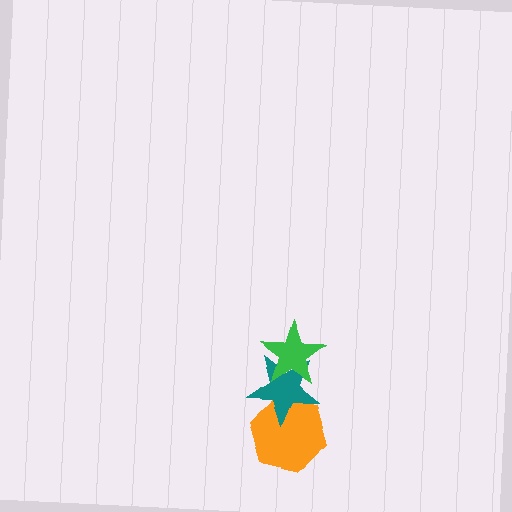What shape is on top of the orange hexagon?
The teal star is on top of the orange hexagon.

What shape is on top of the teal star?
The green star is on top of the teal star.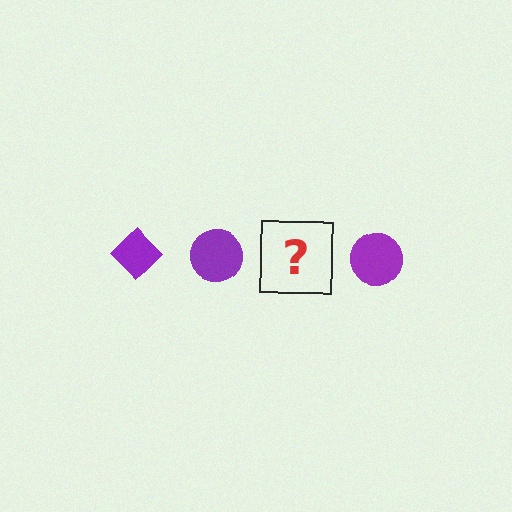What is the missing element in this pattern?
The missing element is a purple diamond.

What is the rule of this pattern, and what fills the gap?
The rule is that the pattern cycles through diamond, circle shapes in purple. The gap should be filled with a purple diamond.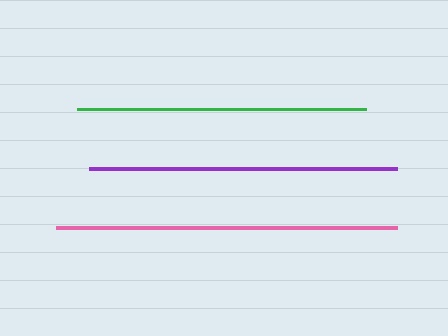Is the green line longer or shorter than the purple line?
The purple line is longer than the green line.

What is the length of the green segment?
The green segment is approximately 289 pixels long.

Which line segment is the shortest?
The green line is the shortest at approximately 289 pixels.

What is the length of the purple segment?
The purple segment is approximately 308 pixels long.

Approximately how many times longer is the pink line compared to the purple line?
The pink line is approximately 1.1 times the length of the purple line.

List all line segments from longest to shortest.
From longest to shortest: pink, purple, green.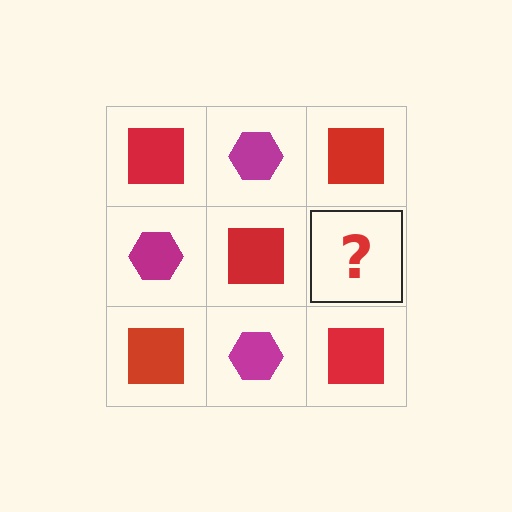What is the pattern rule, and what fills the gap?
The rule is that it alternates red square and magenta hexagon in a checkerboard pattern. The gap should be filled with a magenta hexagon.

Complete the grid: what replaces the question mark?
The question mark should be replaced with a magenta hexagon.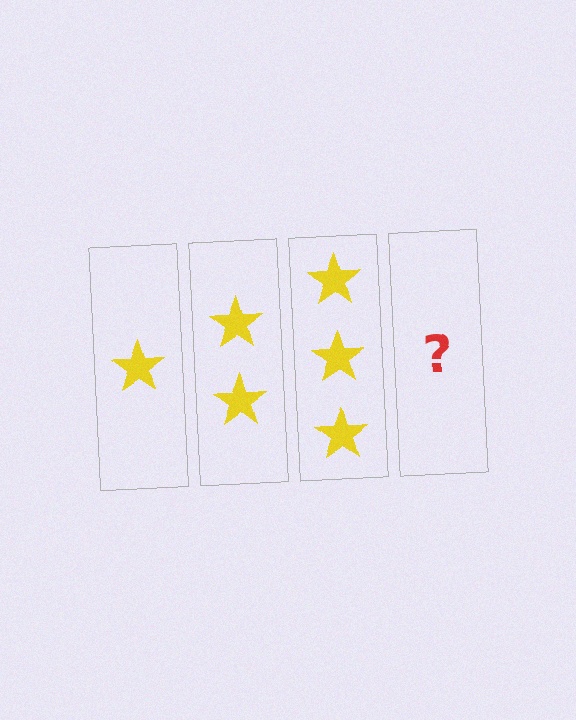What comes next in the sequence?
The next element should be 4 stars.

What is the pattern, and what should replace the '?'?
The pattern is that each step adds one more star. The '?' should be 4 stars.